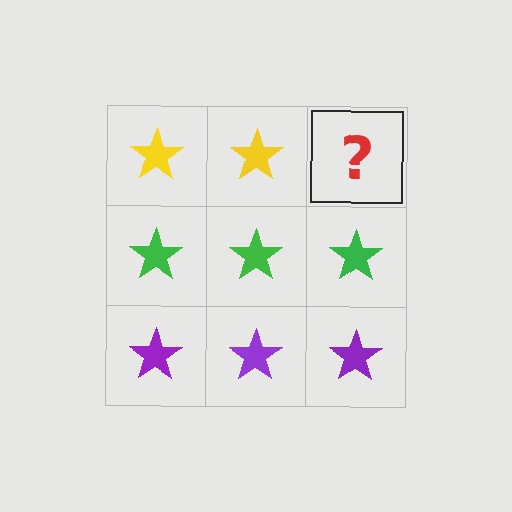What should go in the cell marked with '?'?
The missing cell should contain a yellow star.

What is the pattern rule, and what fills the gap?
The rule is that each row has a consistent color. The gap should be filled with a yellow star.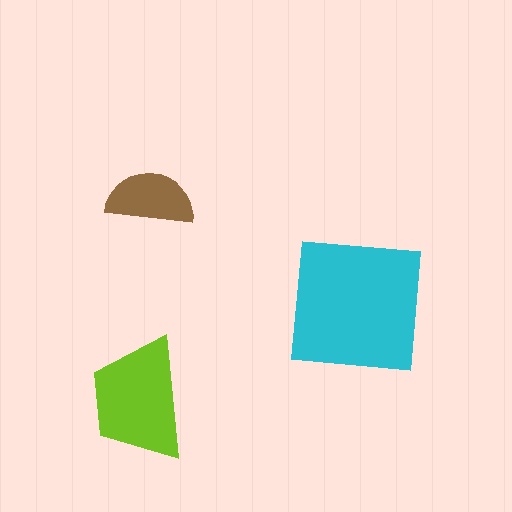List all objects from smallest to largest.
The brown semicircle, the lime trapezoid, the cyan square.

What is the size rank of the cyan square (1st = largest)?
1st.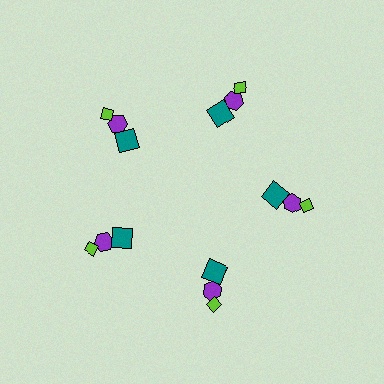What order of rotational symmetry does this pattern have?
This pattern has 5-fold rotational symmetry.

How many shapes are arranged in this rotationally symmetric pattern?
There are 15 shapes, arranged in 5 groups of 3.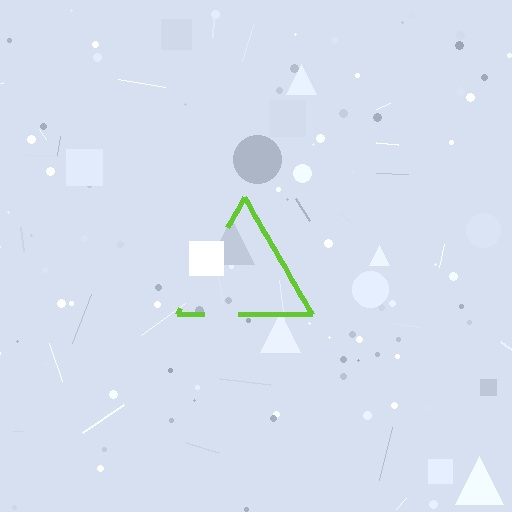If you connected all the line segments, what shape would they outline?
They would outline a triangle.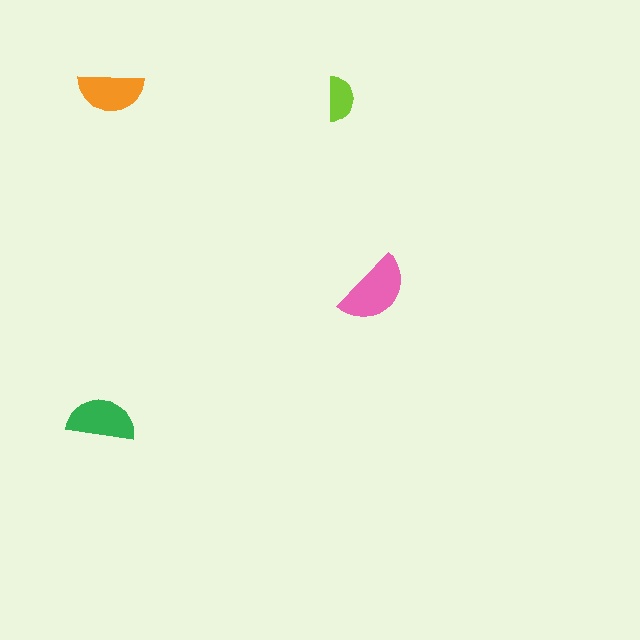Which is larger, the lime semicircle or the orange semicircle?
The orange one.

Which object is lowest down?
The green semicircle is bottommost.